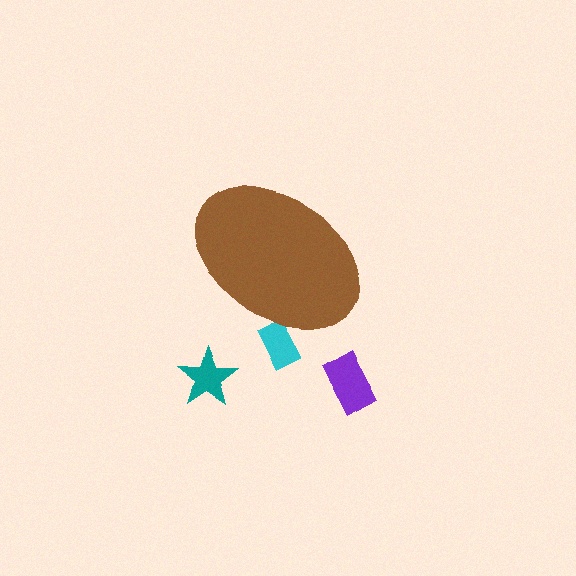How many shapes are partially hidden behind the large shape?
1 shape is partially hidden.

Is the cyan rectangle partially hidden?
Yes, the cyan rectangle is partially hidden behind the brown ellipse.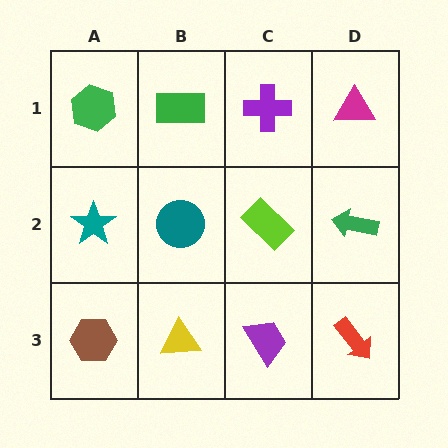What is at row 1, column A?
A green hexagon.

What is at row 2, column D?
A green arrow.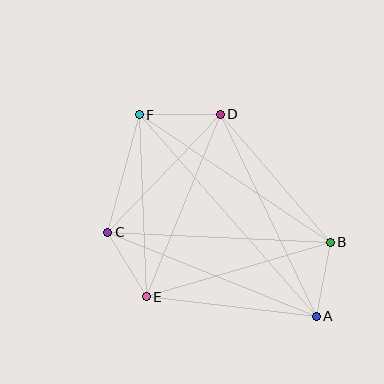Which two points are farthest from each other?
Points A and F are farthest from each other.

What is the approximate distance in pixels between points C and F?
The distance between C and F is approximately 122 pixels.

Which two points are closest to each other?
Points C and E are closest to each other.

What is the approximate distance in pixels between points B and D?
The distance between B and D is approximately 169 pixels.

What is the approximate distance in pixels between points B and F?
The distance between B and F is approximately 230 pixels.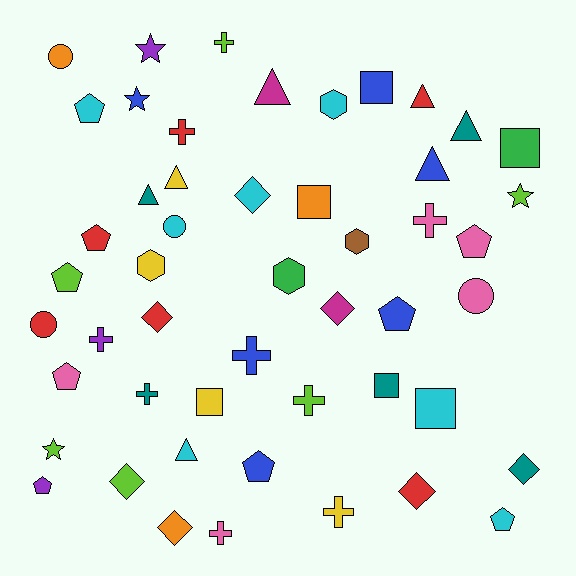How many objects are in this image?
There are 50 objects.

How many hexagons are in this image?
There are 4 hexagons.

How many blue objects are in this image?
There are 6 blue objects.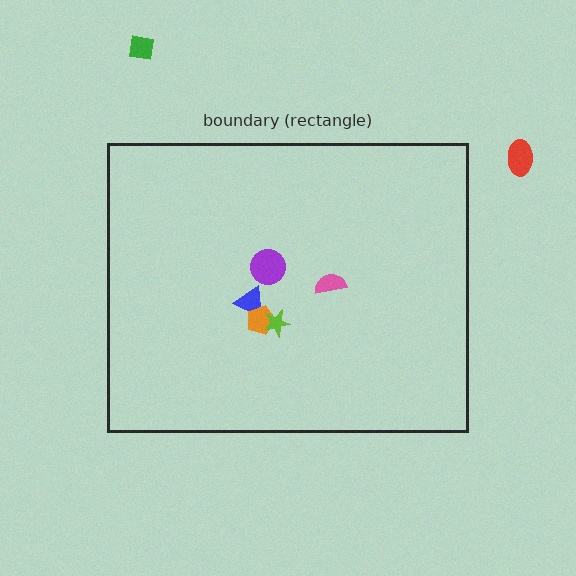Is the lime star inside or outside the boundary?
Inside.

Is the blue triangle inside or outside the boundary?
Inside.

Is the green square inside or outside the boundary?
Outside.